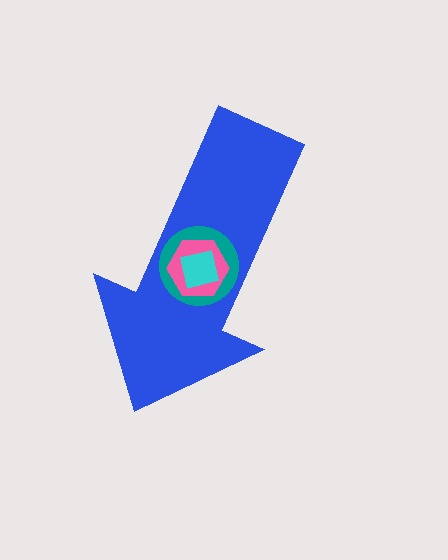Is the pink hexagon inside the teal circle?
Yes.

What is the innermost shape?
The cyan square.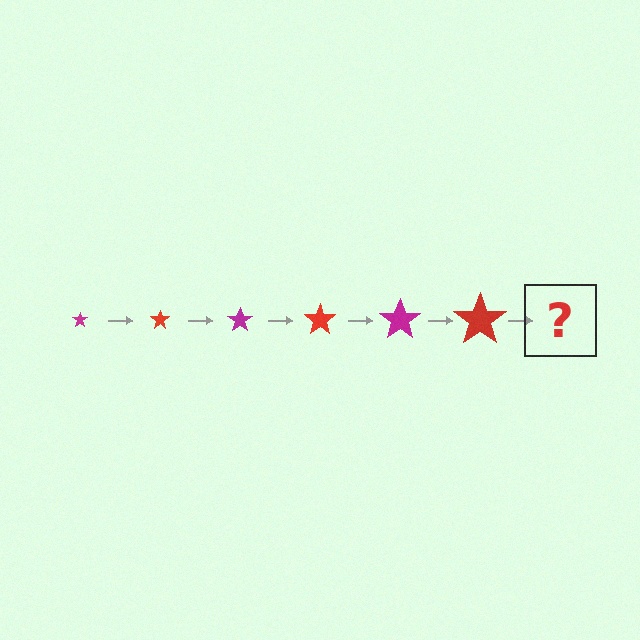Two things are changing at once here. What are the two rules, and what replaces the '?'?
The two rules are that the star grows larger each step and the color cycles through magenta and red. The '?' should be a magenta star, larger than the previous one.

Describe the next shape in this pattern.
It should be a magenta star, larger than the previous one.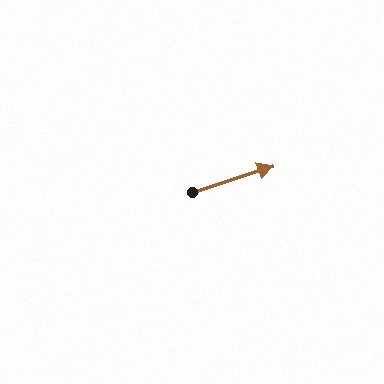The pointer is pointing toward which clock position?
Roughly 2 o'clock.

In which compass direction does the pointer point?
East.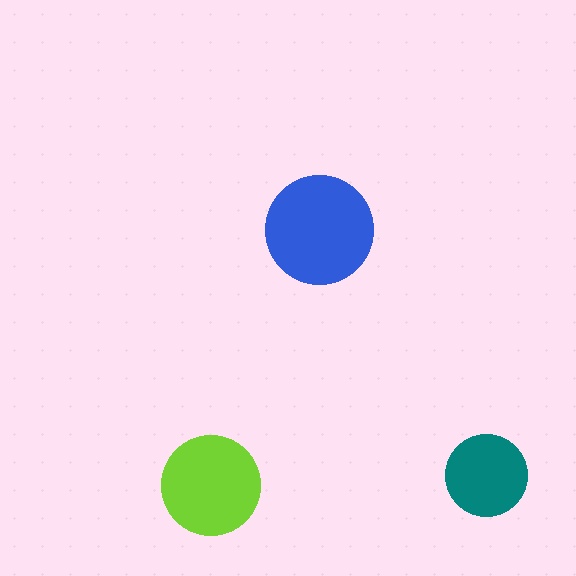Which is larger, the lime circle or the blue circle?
The blue one.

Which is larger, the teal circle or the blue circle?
The blue one.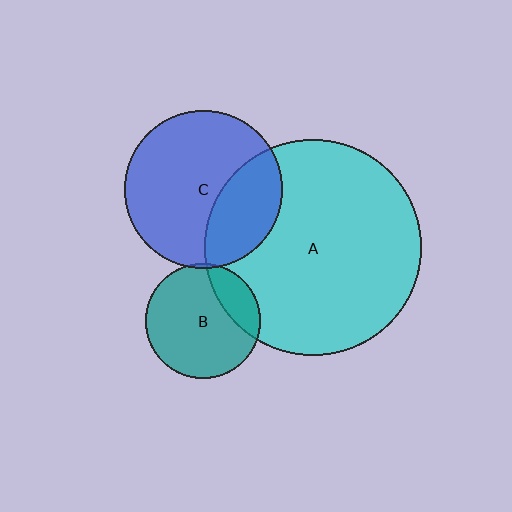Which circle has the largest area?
Circle A (cyan).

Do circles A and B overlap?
Yes.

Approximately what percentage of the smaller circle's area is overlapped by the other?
Approximately 20%.